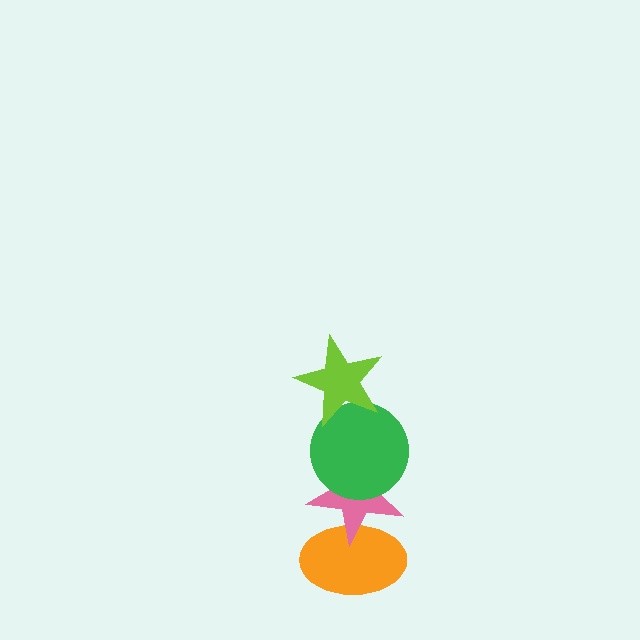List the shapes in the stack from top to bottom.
From top to bottom: the lime star, the green circle, the pink star, the orange ellipse.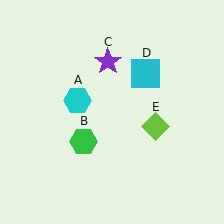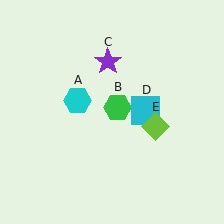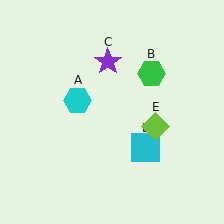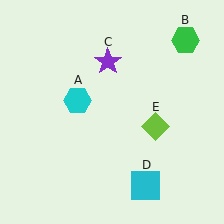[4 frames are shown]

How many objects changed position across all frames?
2 objects changed position: green hexagon (object B), cyan square (object D).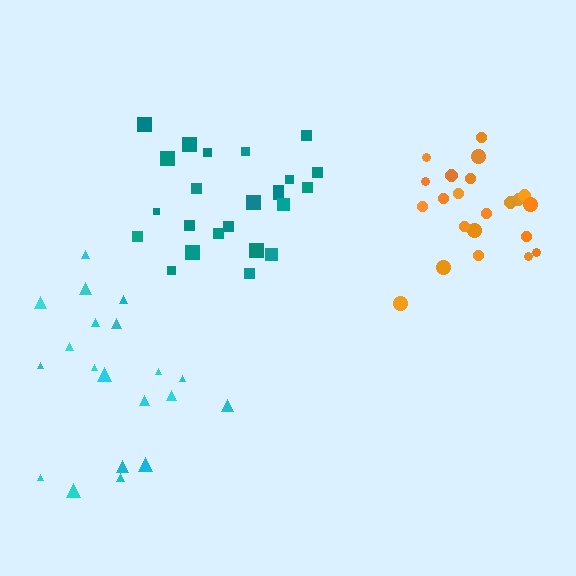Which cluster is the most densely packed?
Orange.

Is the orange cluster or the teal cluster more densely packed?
Orange.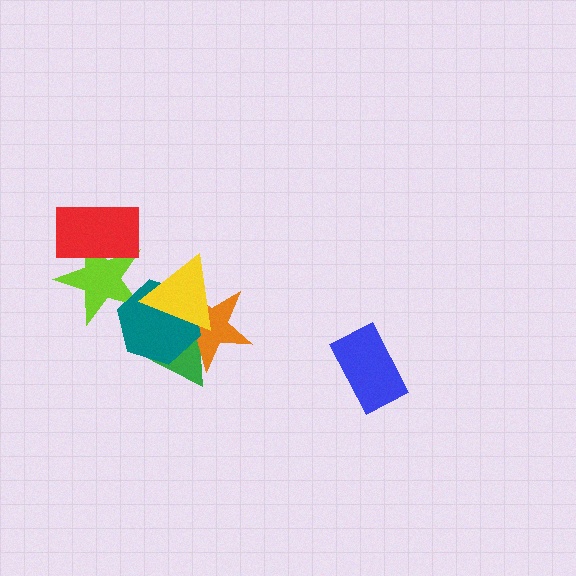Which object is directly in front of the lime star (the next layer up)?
The red rectangle is directly in front of the lime star.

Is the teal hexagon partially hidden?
Yes, it is partially covered by another shape.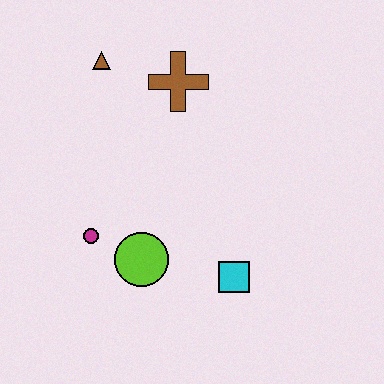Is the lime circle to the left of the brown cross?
Yes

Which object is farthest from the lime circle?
The brown triangle is farthest from the lime circle.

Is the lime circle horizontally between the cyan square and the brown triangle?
Yes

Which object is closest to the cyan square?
The lime circle is closest to the cyan square.